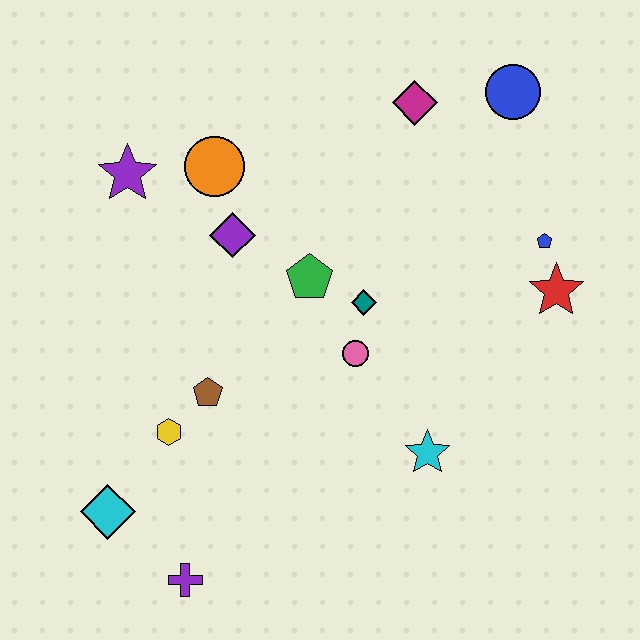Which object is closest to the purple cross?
The cyan diamond is closest to the purple cross.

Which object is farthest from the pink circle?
The blue circle is farthest from the pink circle.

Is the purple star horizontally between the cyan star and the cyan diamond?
Yes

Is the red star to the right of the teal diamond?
Yes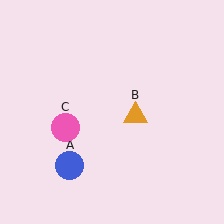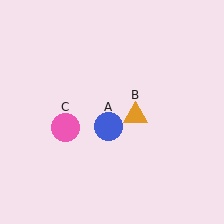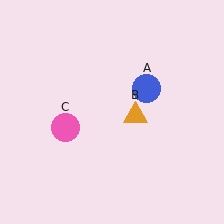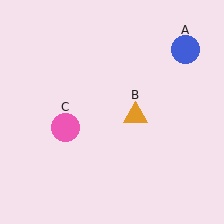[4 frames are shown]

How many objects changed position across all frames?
1 object changed position: blue circle (object A).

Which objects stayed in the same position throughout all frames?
Orange triangle (object B) and pink circle (object C) remained stationary.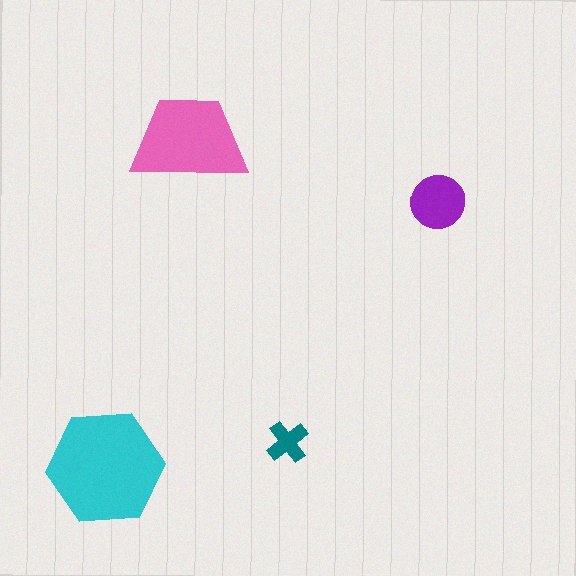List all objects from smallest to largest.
The teal cross, the purple circle, the pink trapezoid, the cyan hexagon.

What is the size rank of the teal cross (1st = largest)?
4th.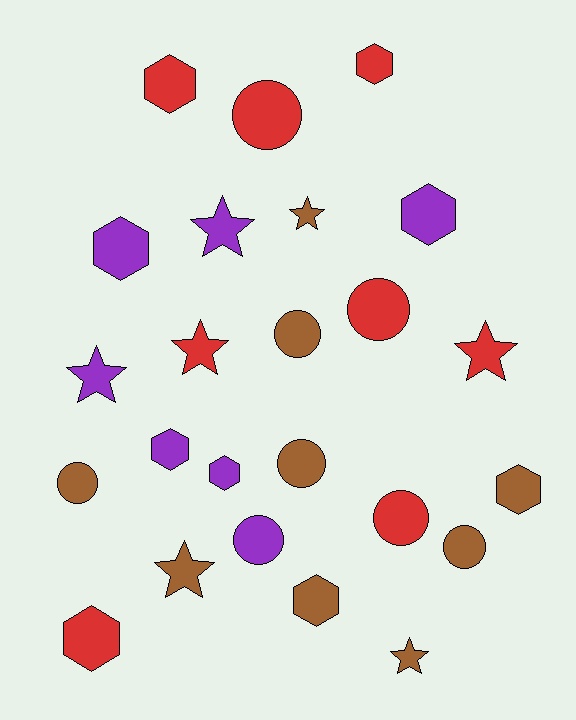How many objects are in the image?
There are 24 objects.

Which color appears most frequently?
Brown, with 9 objects.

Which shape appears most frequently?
Hexagon, with 9 objects.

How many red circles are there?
There are 3 red circles.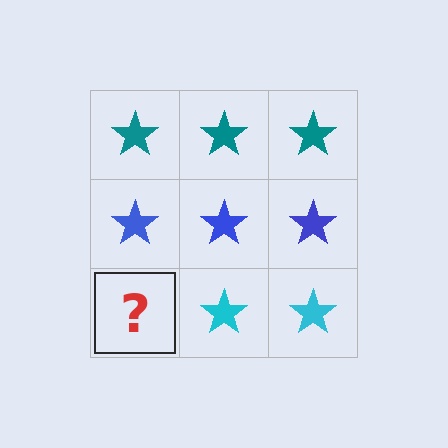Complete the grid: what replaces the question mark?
The question mark should be replaced with a cyan star.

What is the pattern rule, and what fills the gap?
The rule is that each row has a consistent color. The gap should be filled with a cyan star.